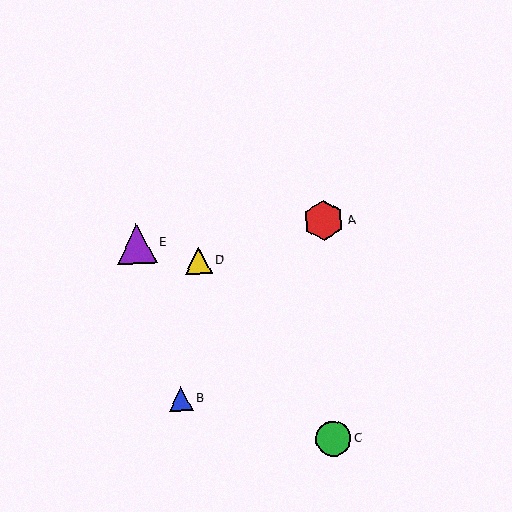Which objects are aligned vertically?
Objects A, C are aligned vertically.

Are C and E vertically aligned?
No, C is at x≈334 and E is at x≈137.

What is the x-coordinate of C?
Object C is at x≈334.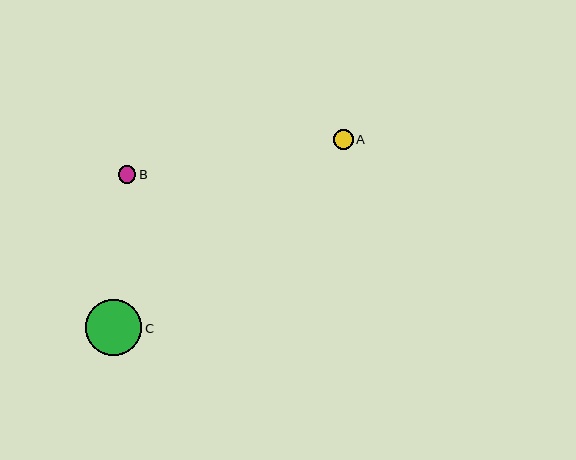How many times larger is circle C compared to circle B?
Circle C is approximately 3.3 times the size of circle B.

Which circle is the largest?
Circle C is the largest with a size of approximately 57 pixels.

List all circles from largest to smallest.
From largest to smallest: C, A, B.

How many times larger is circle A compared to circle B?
Circle A is approximately 1.2 times the size of circle B.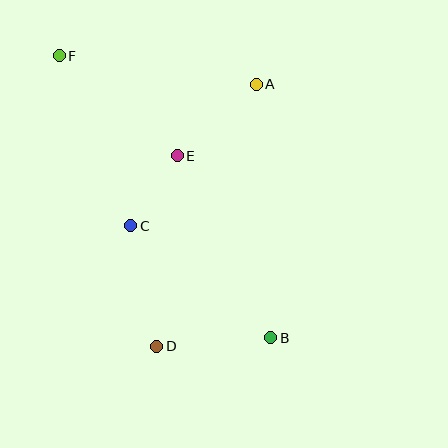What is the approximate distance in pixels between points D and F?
The distance between D and F is approximately 307 pixels.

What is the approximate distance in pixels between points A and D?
The distance between A and D is approximately 280 pixels.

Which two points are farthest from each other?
Points B and F are farthest from each other.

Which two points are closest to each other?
Points C and E are closest to each other.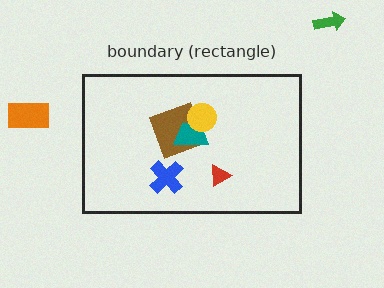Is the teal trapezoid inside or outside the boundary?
Inside.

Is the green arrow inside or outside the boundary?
Outside.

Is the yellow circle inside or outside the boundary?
Inside.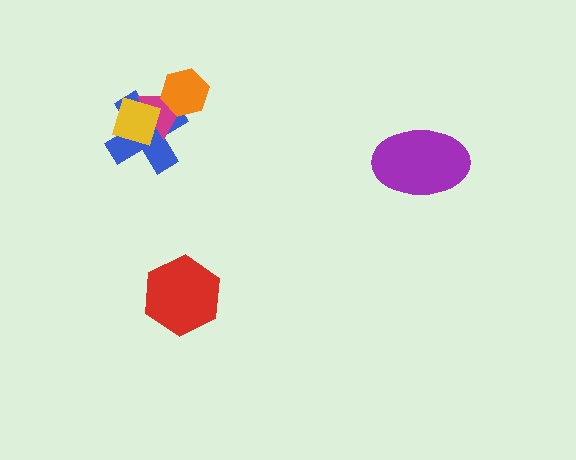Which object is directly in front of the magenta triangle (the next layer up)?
The orange hexagon is directly in front of the magenta triangle.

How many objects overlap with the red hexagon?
0 objects overlap with the red hexagon.